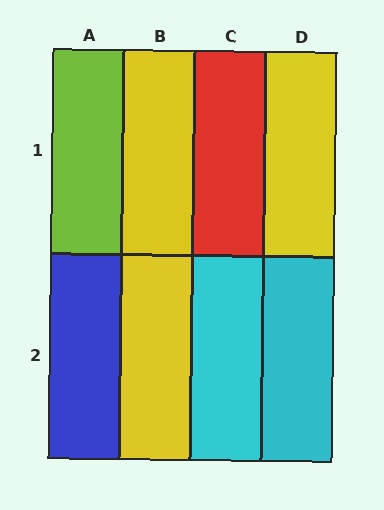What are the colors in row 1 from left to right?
Lime, yellow, red, yellow.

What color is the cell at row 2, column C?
Cyan.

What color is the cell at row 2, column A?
Blue.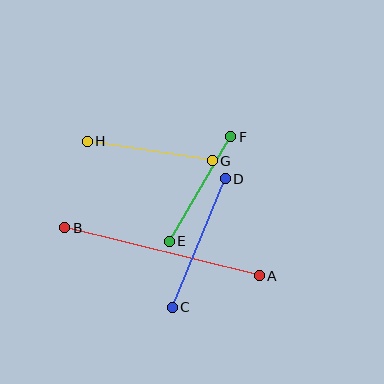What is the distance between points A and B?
The distance is approximately 200 pixels.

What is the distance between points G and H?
The distance is approximately 127 pixels.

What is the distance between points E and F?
The distance is approximately 121 pixels.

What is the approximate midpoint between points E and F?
The midpoint is at approximately (200, 189) pixels.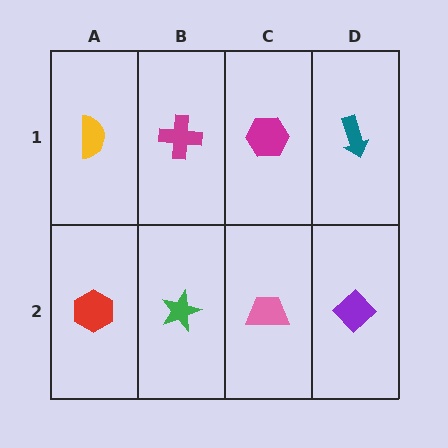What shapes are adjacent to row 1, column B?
A green star (row 2, column B), a yellow semicircle (row 1, column A), a magenta hexagon (row 1, column C).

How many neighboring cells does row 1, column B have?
3.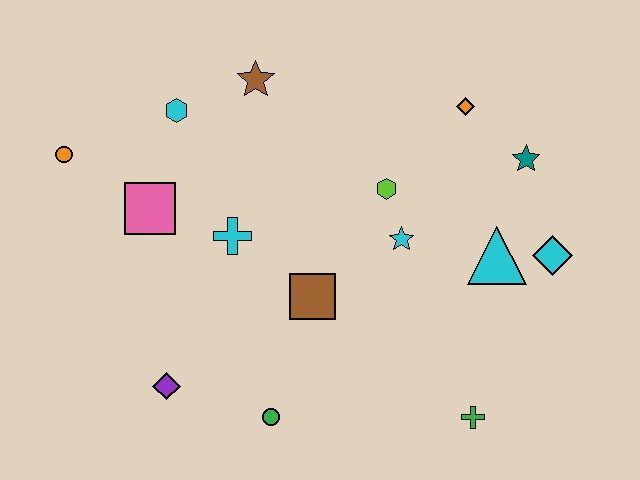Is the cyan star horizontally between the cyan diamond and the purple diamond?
Yes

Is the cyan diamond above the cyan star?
No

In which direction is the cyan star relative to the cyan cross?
The cyan star is to the right of the cyan cross.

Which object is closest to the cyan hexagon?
The brown star is closest to the cyan hexagon.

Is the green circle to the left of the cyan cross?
No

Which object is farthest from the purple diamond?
The teal star is farthest from the purple diamond.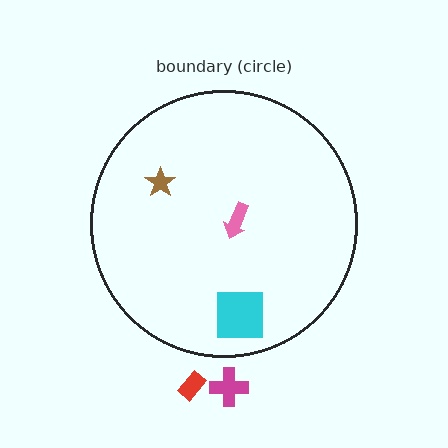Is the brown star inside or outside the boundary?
Inside.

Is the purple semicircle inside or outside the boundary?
Inside.